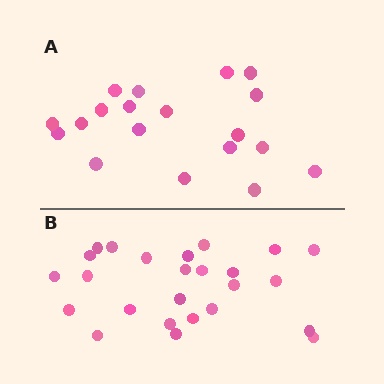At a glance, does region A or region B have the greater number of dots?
Region B (the bottom region) has more dots.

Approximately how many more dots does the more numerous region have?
Region B has about 6 more dots than region A.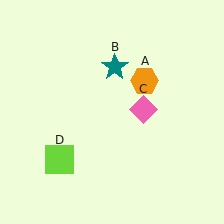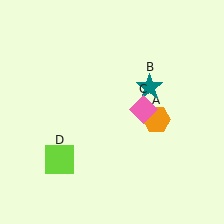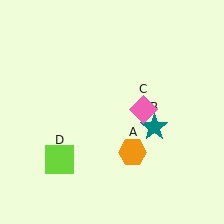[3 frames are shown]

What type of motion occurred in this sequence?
The orange hexagon (object A), teal star (object B) rotated clockwise around the center of the scene.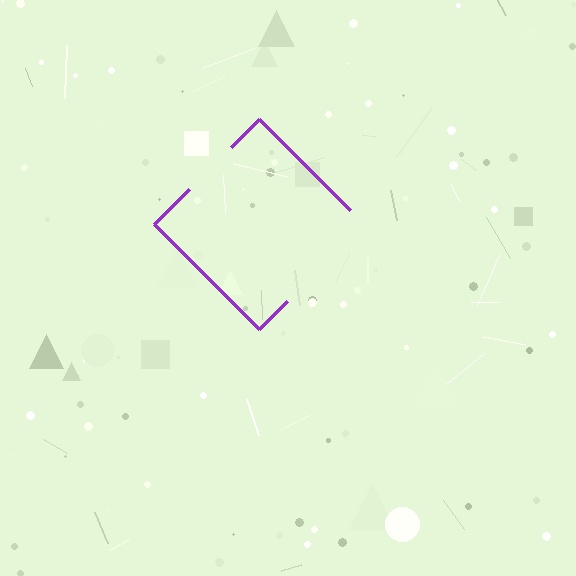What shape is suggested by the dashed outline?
The dashed outline suggests a diamond.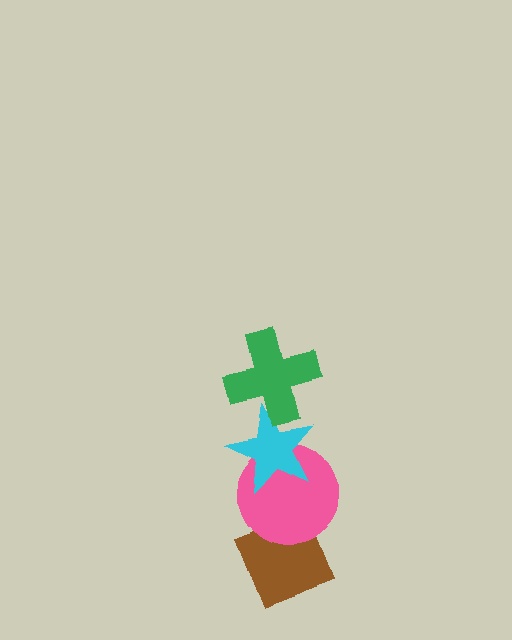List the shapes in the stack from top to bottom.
From top to bottom: the green cross, the cyan star, the pink circle, the brown diamond.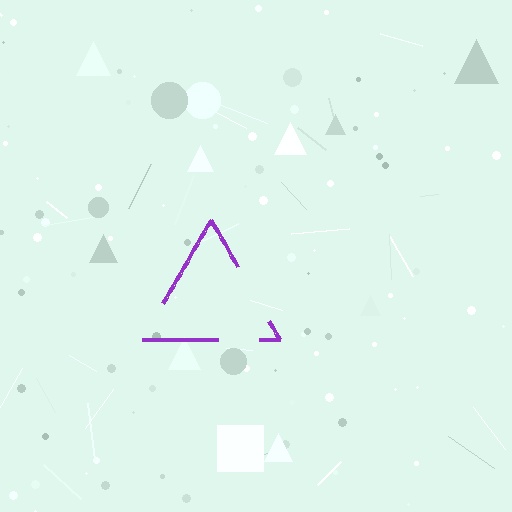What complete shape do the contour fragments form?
The contour fragments form a triangle.